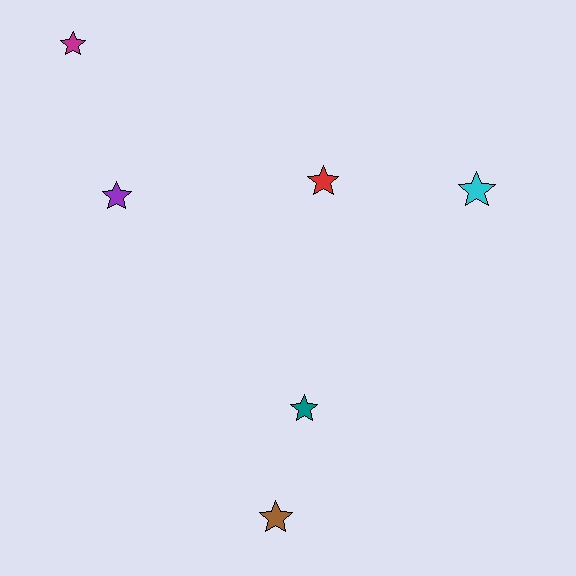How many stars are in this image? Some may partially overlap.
There are 6 stars.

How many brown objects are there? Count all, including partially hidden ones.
There is 1 brown object.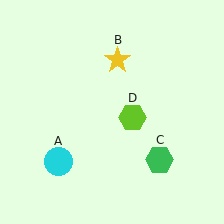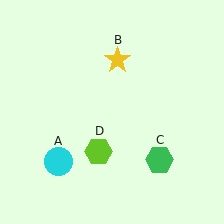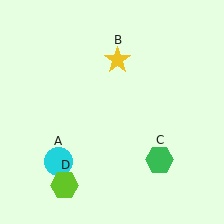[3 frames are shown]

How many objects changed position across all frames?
1 object changed position: lime hexagon (object D).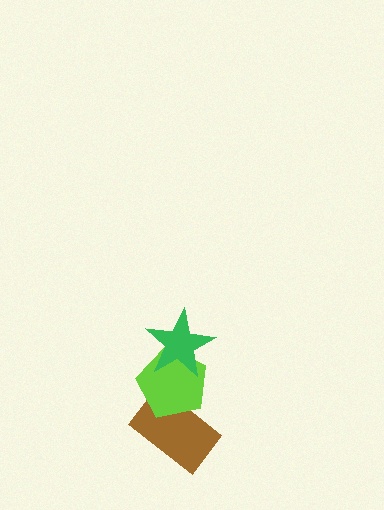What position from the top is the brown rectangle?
The brown rectangle is 3rd from the top.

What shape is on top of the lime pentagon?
The green star is on top of the lime pentagon.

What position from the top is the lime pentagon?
The lime pentagon is 2nd from the top.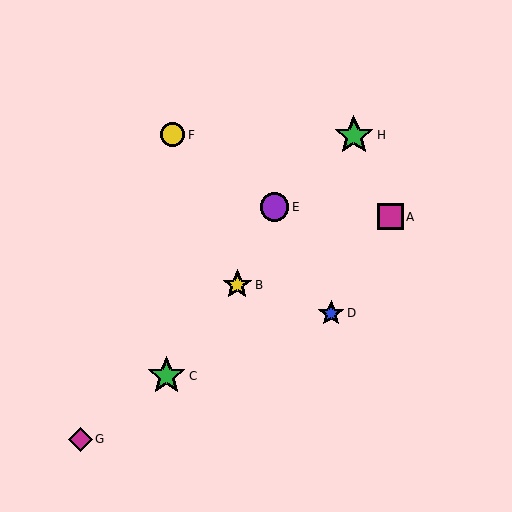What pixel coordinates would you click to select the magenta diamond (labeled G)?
Click at (80, 439) to select the magenta diamond G.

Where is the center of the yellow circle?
The center of the yellow circle is at (173, 135).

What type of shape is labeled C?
Shape C is a green star.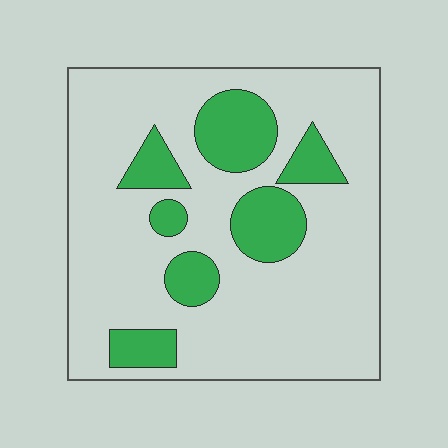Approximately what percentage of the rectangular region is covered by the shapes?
Approximately 20%.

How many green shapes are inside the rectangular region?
7.